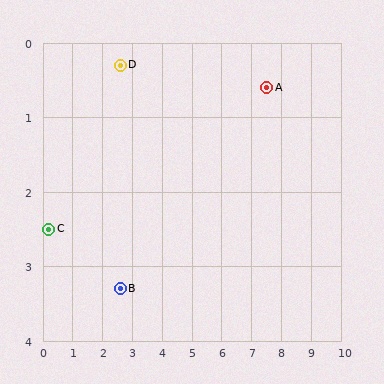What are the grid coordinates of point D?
Point D is at approximately (2.6, 0.3).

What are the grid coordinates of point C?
Point C is at approximately (0.2, 2.5).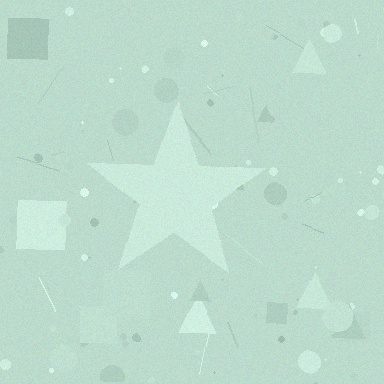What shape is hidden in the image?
A star is hidden in the image.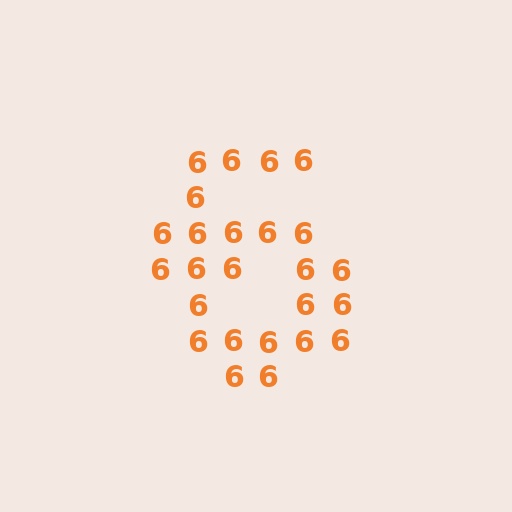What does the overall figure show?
The overall figure shows the digit 6.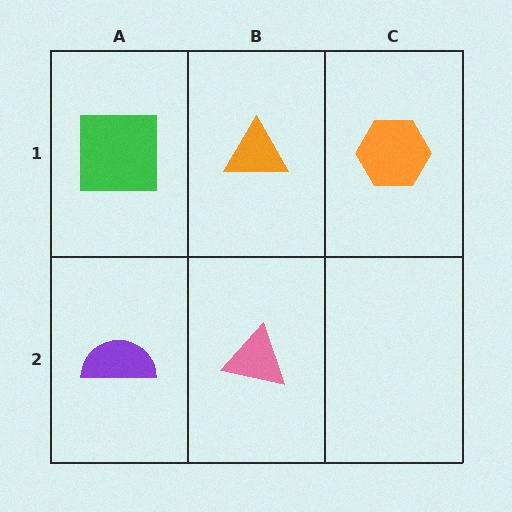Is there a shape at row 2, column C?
No, that cell is empty.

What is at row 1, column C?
An orange hexagon.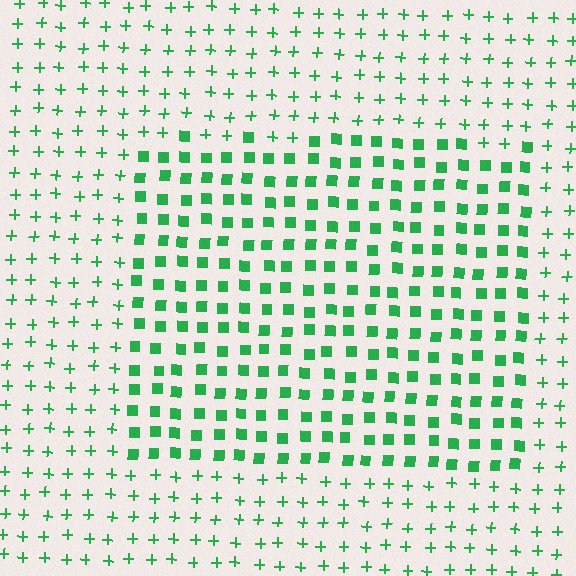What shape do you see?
I see a rectangle.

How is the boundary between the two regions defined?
The boundary is defined by a change in element shape: squares inside vs. plus signs outside. All elements share the same color and spacing.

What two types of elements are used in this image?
The image uses squares inside the rectangle region and plus signs outside it.